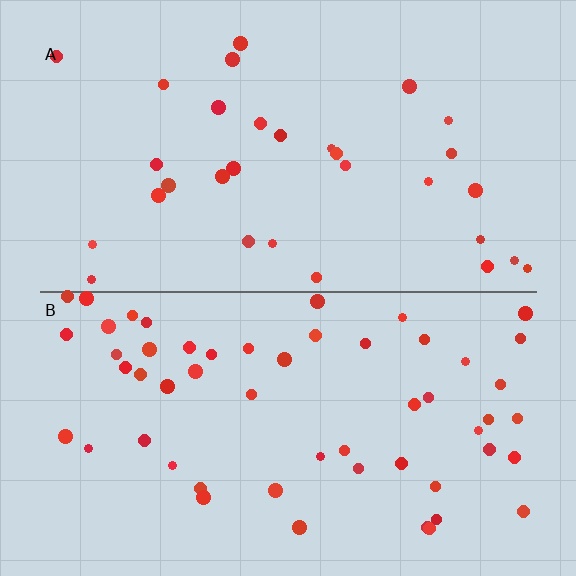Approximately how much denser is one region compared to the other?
Approximately 1.8× — region B over region A.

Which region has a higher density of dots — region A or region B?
B (the bottom).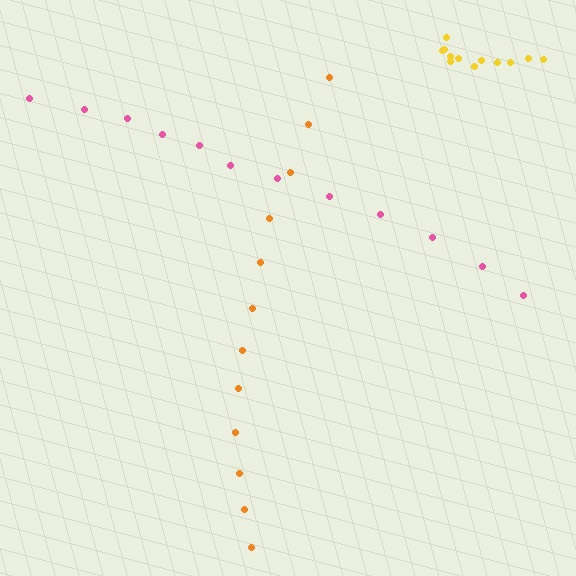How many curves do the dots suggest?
There are 3 distinct paths.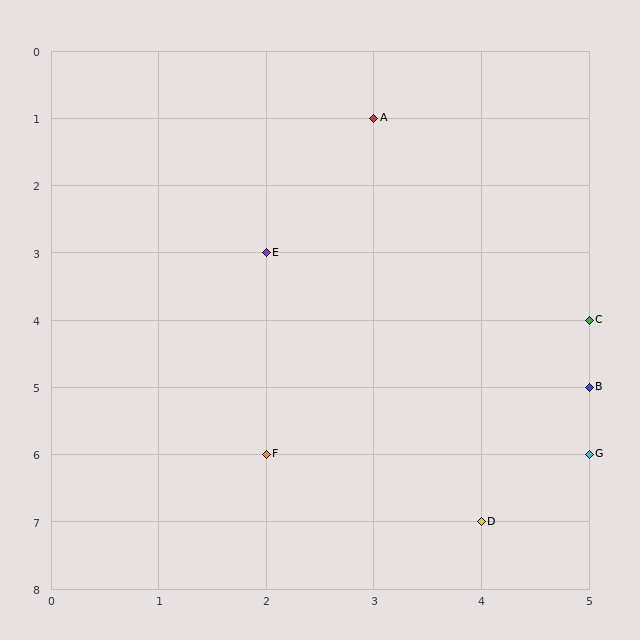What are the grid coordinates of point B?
Point B is at grid coordinates (5, 5).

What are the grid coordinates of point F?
Point F is at grid coordinates (2, 6).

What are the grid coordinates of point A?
Point A is at grid coordinates (3, 1).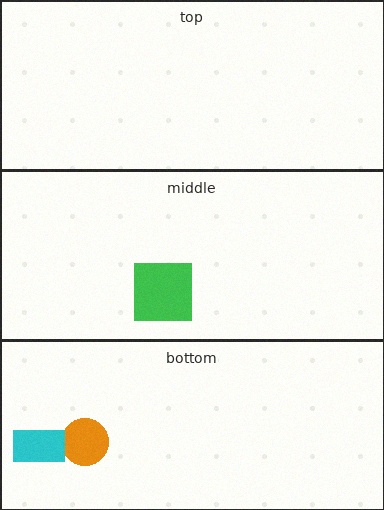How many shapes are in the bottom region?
2.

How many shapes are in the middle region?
1.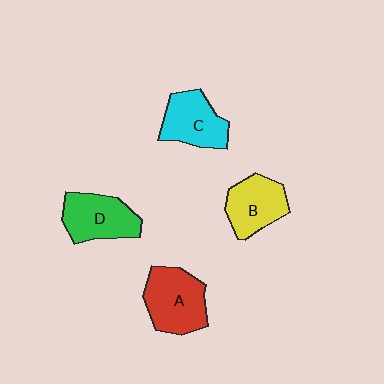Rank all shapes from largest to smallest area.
From largest to smallest: A (red), D (green), C (cyan), B (yellow).